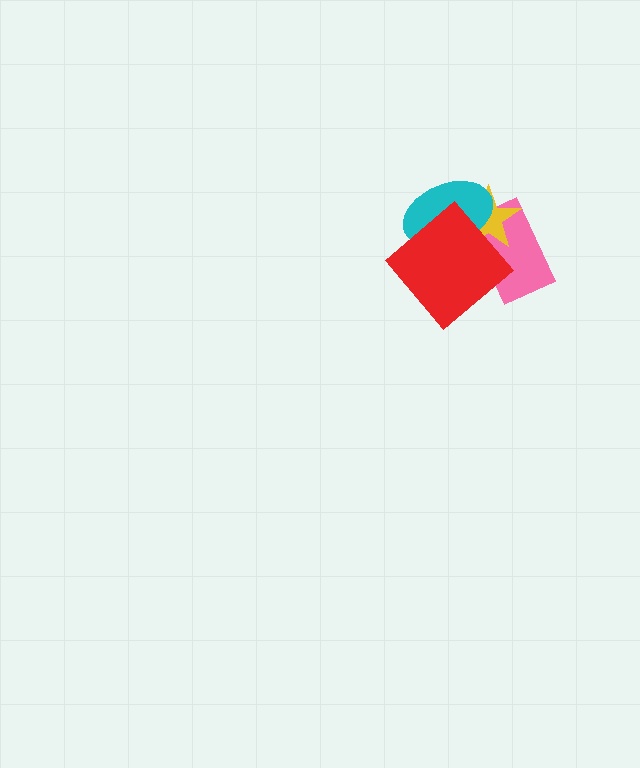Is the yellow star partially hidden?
Yes, it is partially covered by another shape.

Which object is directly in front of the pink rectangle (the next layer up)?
The yellow star is directly in front of the pink rectangle.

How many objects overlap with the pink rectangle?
3 objects overlap with the pink rectangle.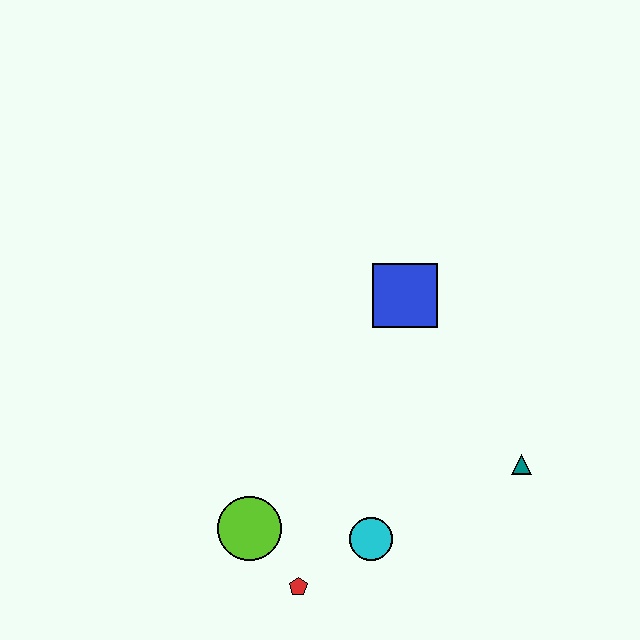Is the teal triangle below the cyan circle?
No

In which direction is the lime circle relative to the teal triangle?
The lime circle is to the left of the teal triangle.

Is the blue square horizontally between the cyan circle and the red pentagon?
No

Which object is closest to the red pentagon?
The lime circle is closest to the red pentagon.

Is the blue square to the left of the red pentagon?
No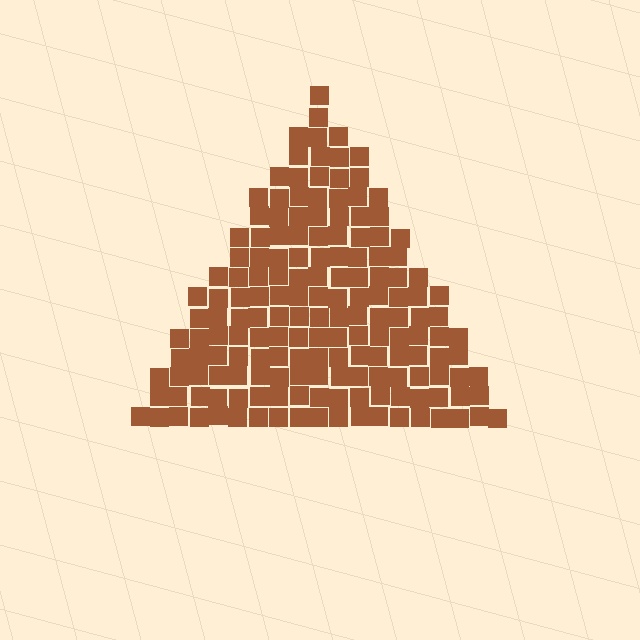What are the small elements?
The small elements are squares.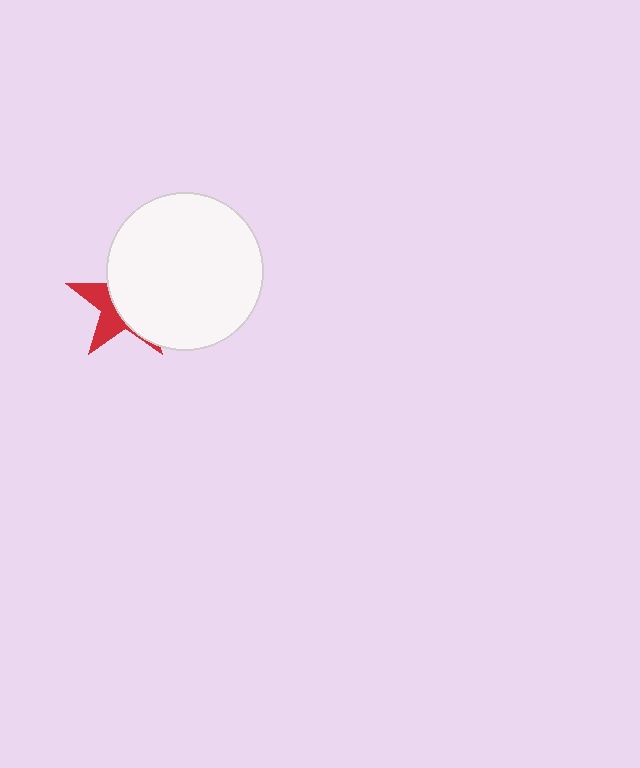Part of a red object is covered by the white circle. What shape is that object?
It is a star.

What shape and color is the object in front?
The object in front is a white circle.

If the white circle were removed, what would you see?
You would see the complete red star.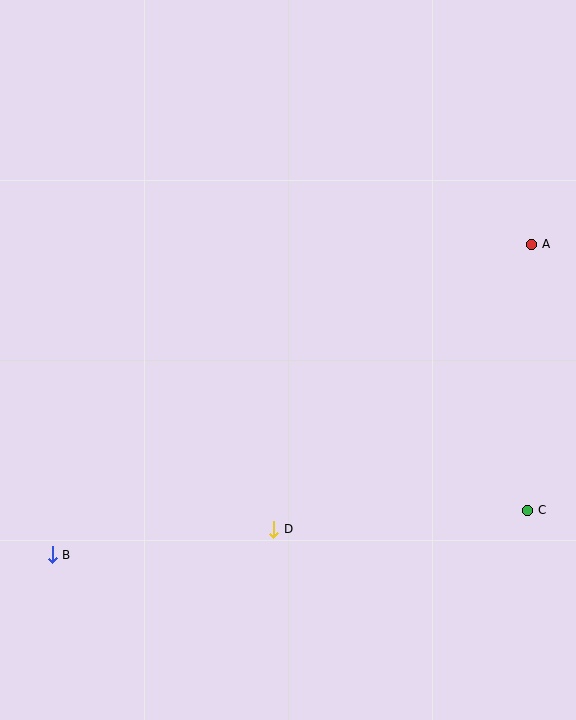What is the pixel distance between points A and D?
The distance between A and D is 385 pixels.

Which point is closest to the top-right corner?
Point A is closest to the top-right corner.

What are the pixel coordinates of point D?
Point D is at (274, 529).